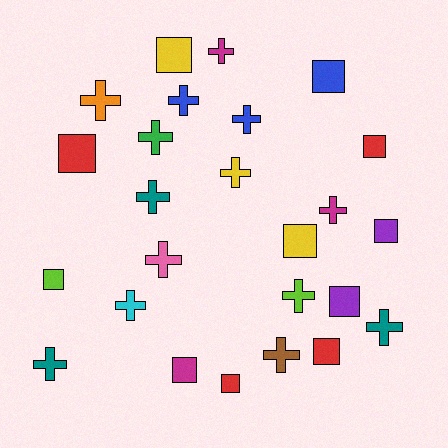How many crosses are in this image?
There are 14 crosses.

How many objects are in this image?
There are 25 objects.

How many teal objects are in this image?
There are 3 teal objects.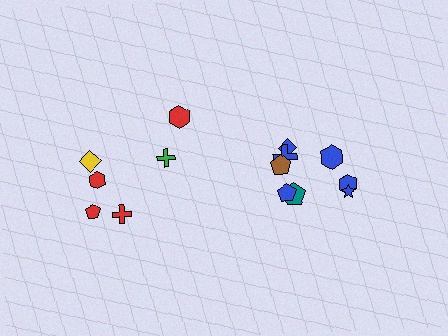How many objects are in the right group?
There are 8 objects.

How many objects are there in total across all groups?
There are 14 objects.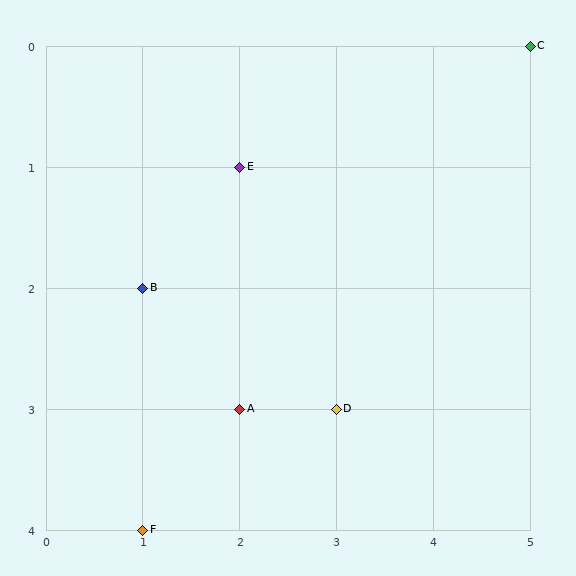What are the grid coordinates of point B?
Point B is at grid coordinates (1, 2).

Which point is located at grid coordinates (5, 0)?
Point C is at (5, 0).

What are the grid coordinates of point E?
Point E is at grid coordinates (2, 1).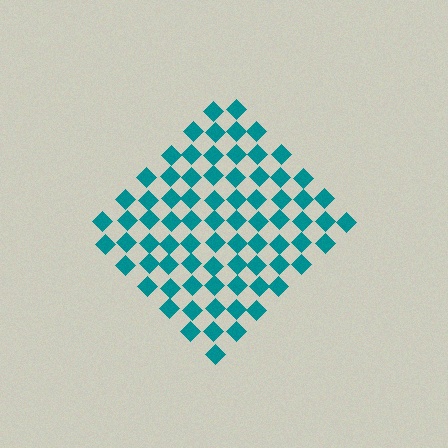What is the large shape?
The large shape is a diamond.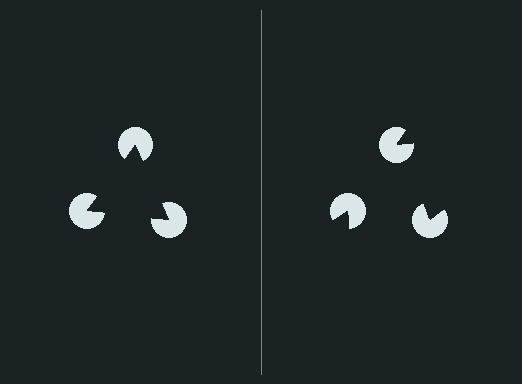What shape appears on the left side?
An illusory triangle.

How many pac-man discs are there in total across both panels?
6 — 3 on each side.